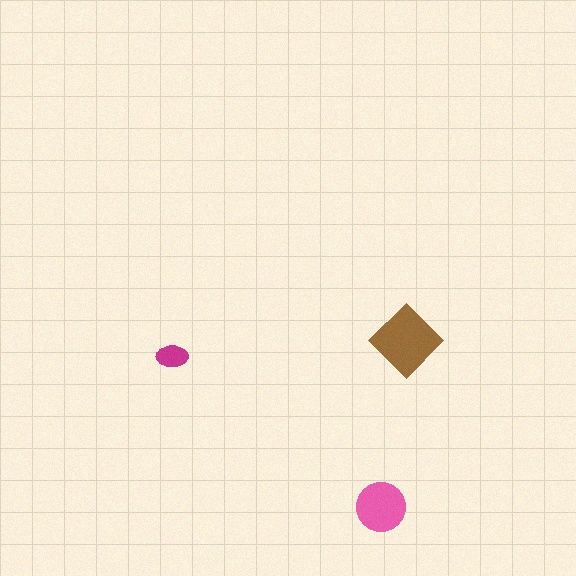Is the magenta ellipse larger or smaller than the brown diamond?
Smaller.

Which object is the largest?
The brown diamond.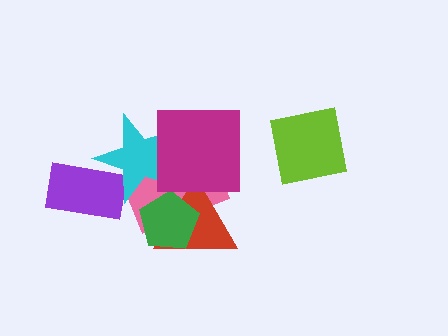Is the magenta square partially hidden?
No, no other shape covers it.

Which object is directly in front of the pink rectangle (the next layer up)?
The red triangle is directly in front of the pink rectangle.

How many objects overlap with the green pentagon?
3 objects overlap with the green pentagon.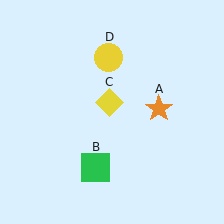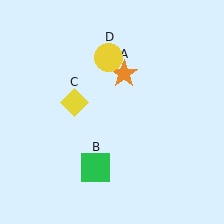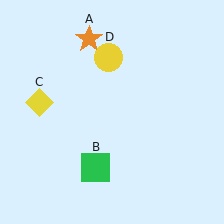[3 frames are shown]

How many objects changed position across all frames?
2 objects changed position: orange star (object A), yellow diamond (object C).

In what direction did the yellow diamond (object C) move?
The yellow diamond (object C) moved left.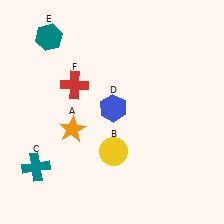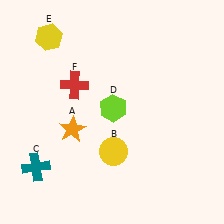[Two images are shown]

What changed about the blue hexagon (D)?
In Image 1, D is blue. In Image 2, it changed to lime.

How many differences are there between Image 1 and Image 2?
There are 2 differences between the two images.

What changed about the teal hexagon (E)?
In Image 1, E is teal. In Image 2, it changed to yellow.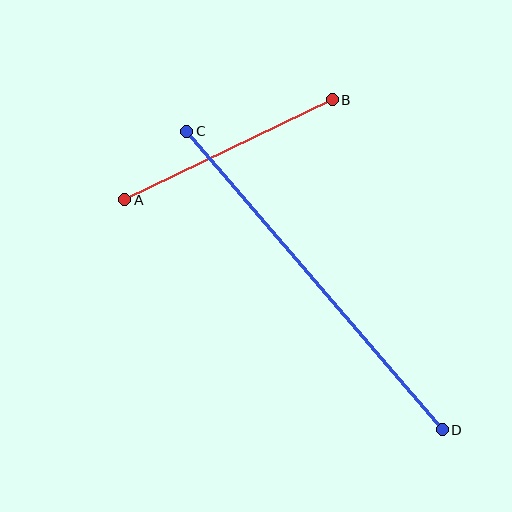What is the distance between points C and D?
The distance is approximately 393 pixels.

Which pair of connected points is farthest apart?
Points C and D are farthest apart.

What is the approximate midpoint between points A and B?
The midpoint is at approximately (229, 150) pixels.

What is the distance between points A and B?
The distance is approximately 230 pixels.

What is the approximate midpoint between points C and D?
The midpoint is at approximately (314, 280) pixels.